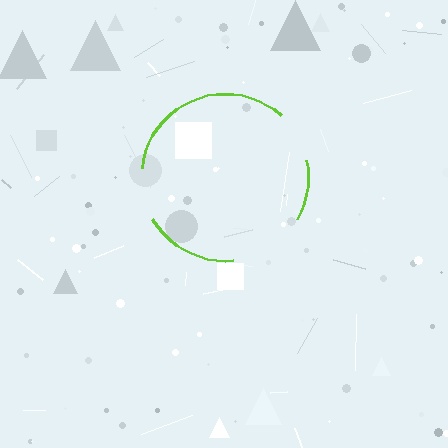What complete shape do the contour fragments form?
The contour fragments form a circle.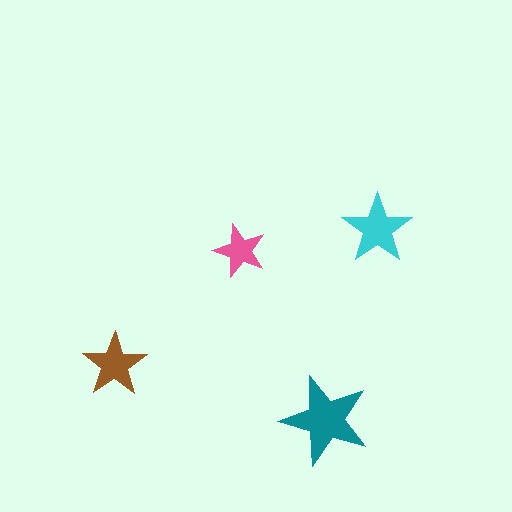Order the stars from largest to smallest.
the teal one, the cyan one, the brown one, the pink one.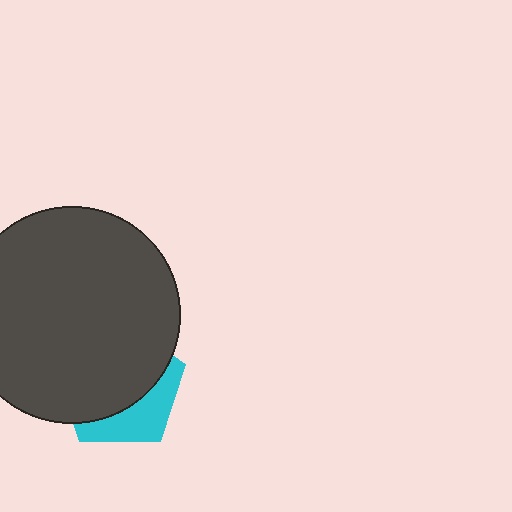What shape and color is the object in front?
The object in front is a dark gray circle.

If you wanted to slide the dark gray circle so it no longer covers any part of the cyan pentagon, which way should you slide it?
Slide it up — that is the most direct way to separate the two shapes.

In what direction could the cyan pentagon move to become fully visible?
The cyan pentagon could move down. That would shift it out from behind the dark gray circle entirely.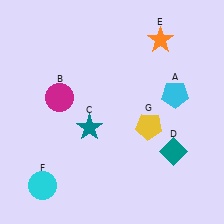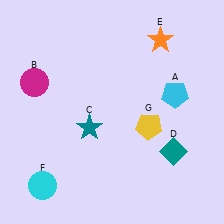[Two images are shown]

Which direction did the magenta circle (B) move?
The magenta circle (B) moved left.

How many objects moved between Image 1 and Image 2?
1 object moved between the two images.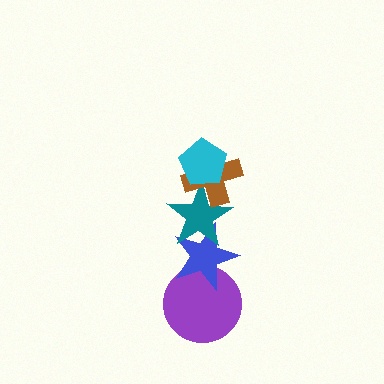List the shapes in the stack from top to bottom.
From top to bottom: the cyan pentagon, the brown cross, the teal star, the blue star, the purple circle.